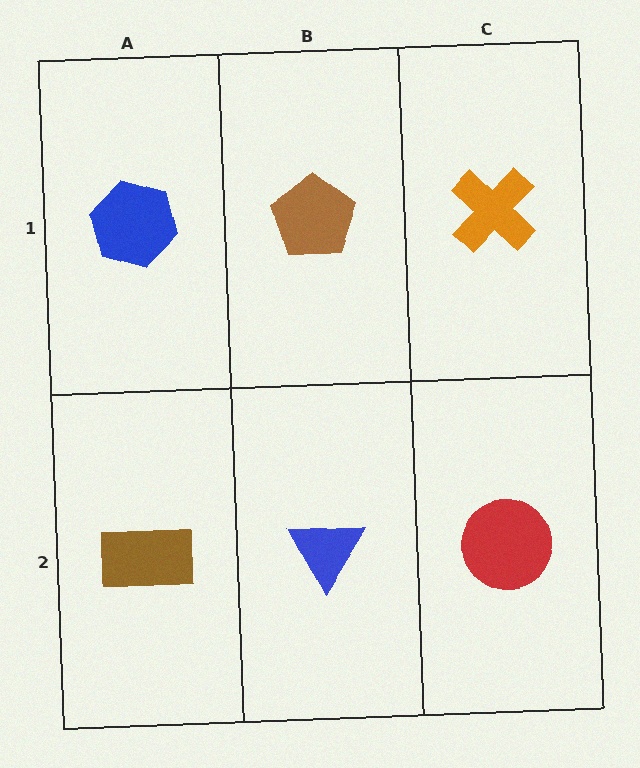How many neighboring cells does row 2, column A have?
2.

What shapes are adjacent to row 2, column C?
An orange cross (row 1, column C), a blue triangle (row 2, column B).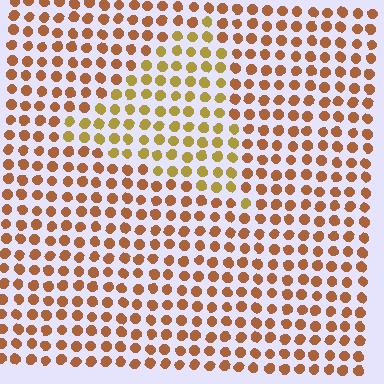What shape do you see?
I see a triangle.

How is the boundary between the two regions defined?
The boundary is defined purely by a slight shift in hue (about 31 degrees). Spacing, size, and orientation are identical on both sides.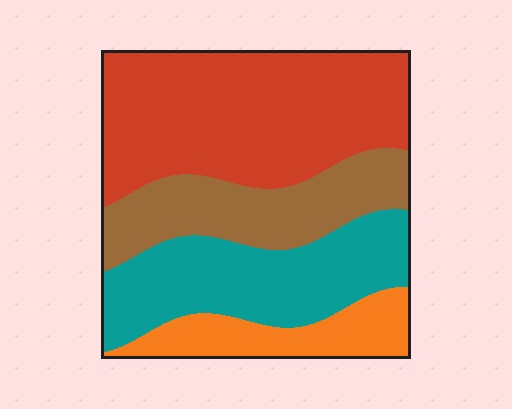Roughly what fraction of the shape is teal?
Teal covers roughly 25% of the shape.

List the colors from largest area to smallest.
From largest to smallest: red, teal, brown, orange.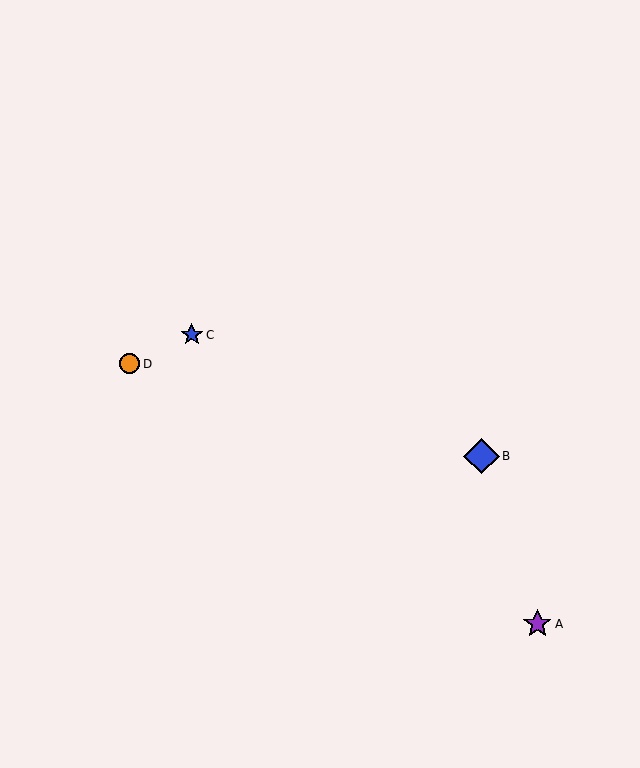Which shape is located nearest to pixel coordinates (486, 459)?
The blue diamond (labeled B) at (482, 456) is nearest to that location.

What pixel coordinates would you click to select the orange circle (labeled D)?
Click at (130, 364) to select the orange circle D.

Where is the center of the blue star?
The center of the blue star is at (192, 335).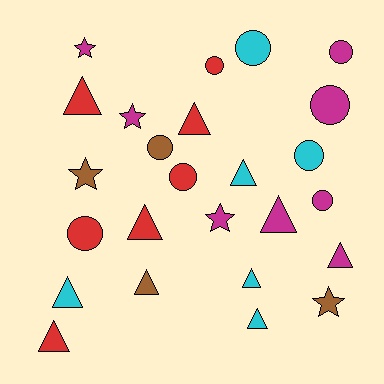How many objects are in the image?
There are 25 objects.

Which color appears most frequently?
Magenta, with 8 objects.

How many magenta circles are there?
There are 3 magenta circles.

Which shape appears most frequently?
Triangle, with 11 objects.